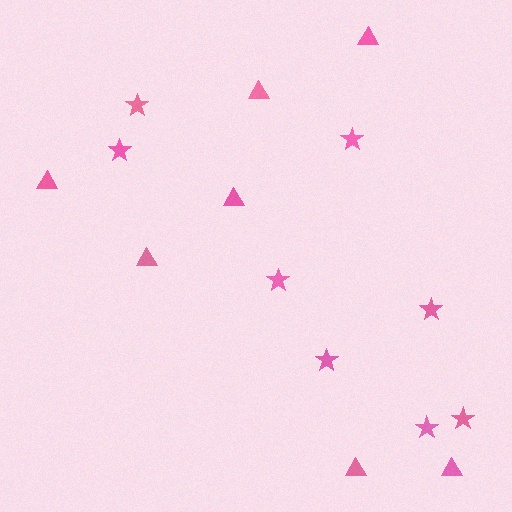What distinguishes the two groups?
There are 2 groups: one group of stars (8) and one group of triangles (7).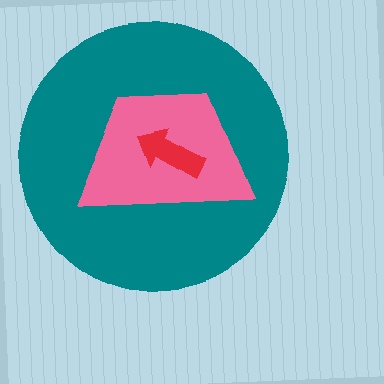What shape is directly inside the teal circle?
The pink trapezoid.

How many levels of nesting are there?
3.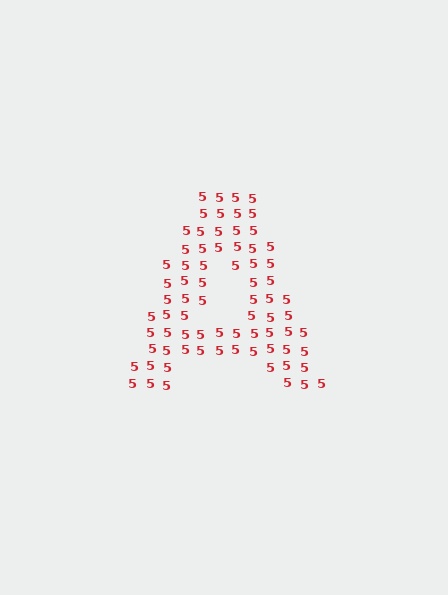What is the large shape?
The large shape is the letter A.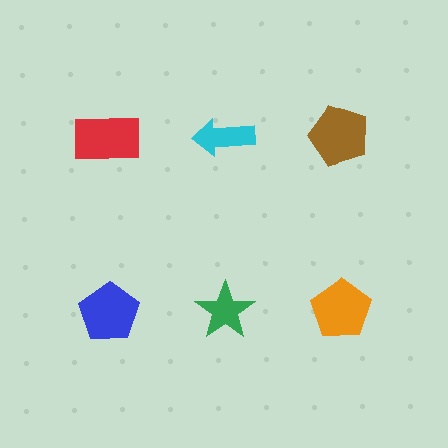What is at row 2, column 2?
A green star.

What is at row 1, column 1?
A red rectangle.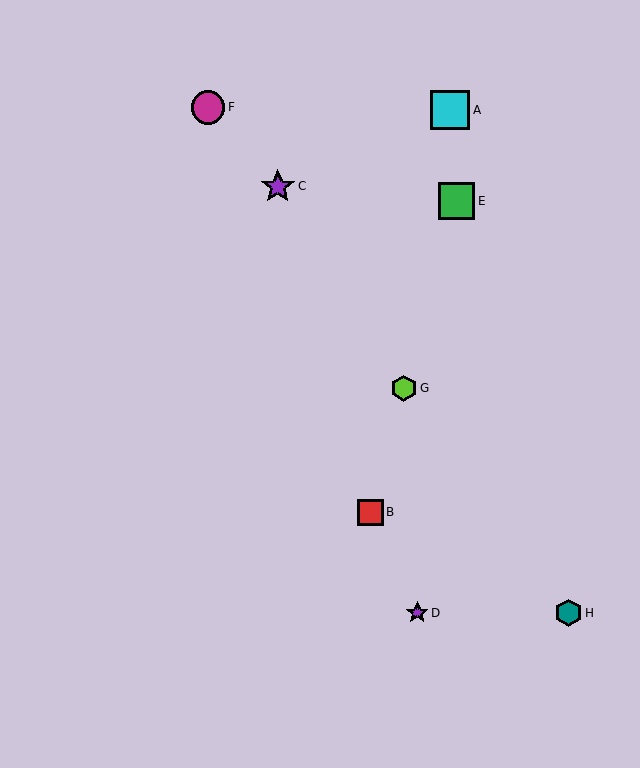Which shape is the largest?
The cyan square (labeled A) is the largest.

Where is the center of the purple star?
The center of the purple star is at (278, 186).